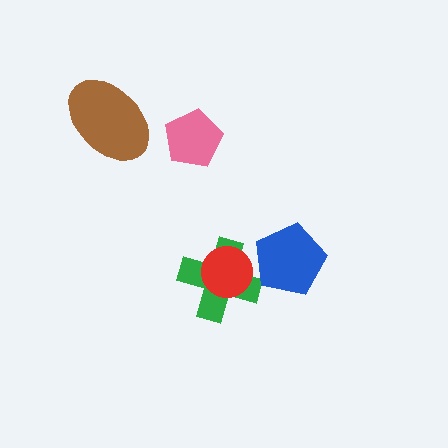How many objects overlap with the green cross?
1 object overlaps with the green cross.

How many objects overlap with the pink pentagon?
0 objects overlap with the pink pentagon.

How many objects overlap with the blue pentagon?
0 objects overlap with the blue pentagon.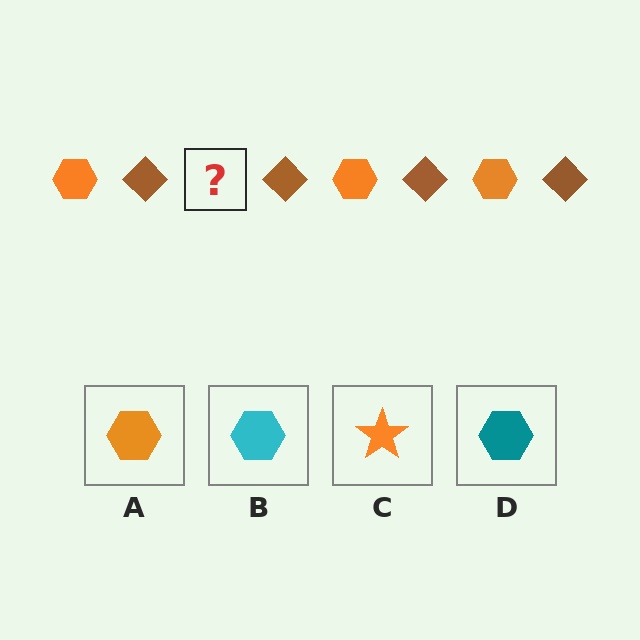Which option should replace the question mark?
Option A.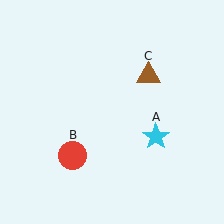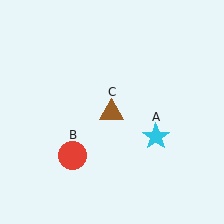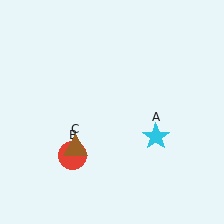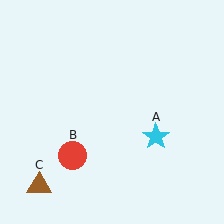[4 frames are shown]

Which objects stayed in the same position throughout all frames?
Cyan star (object A) and red circle (object B) remained stationary.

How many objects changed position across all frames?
1 object changed position: brown triangle (object C).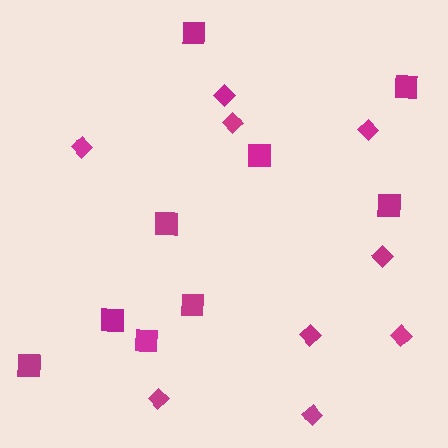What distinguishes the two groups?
There are 2 groups: one group of diamonds (9) and one group of squares (9).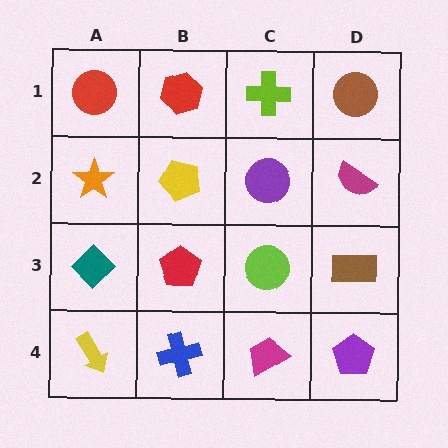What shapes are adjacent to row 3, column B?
A yellow pentagon (row 2, column B), a blue cross (row 4, column B), a teal diamond (row 3, column A), a lime circle (row 3, column C).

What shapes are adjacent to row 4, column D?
A brown rectangle (row 3, column D), a magenta trapezoid (row 4, column C).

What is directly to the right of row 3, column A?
A red pentagon.